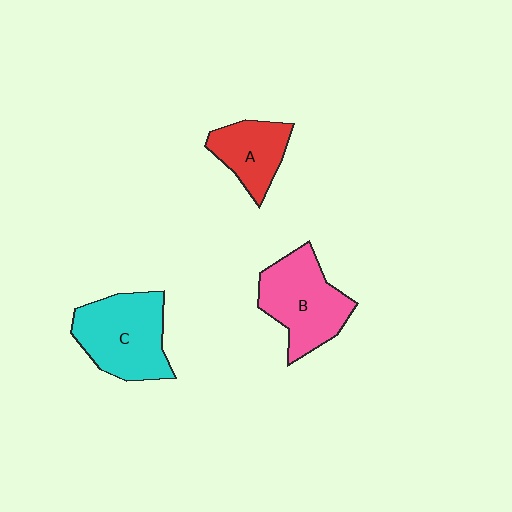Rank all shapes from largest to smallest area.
From largest to smallest: C (cyan), B (pink), A (red).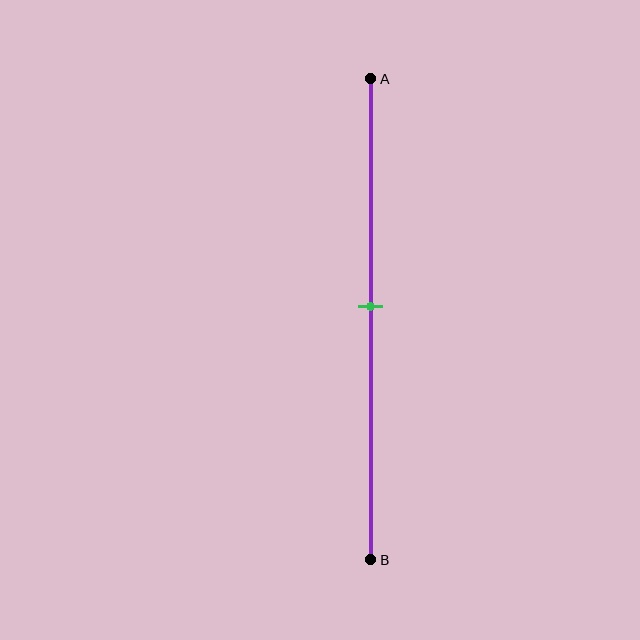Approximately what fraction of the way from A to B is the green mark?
The green mark is approximately 45% of the way from A to B.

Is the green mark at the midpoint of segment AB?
Yes, the mark is approximately at the midpoint.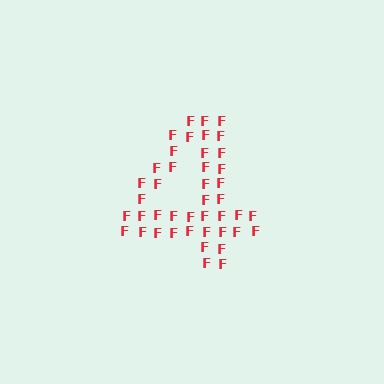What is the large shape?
The large shape is the digit 4.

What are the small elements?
The small elements are letter F's.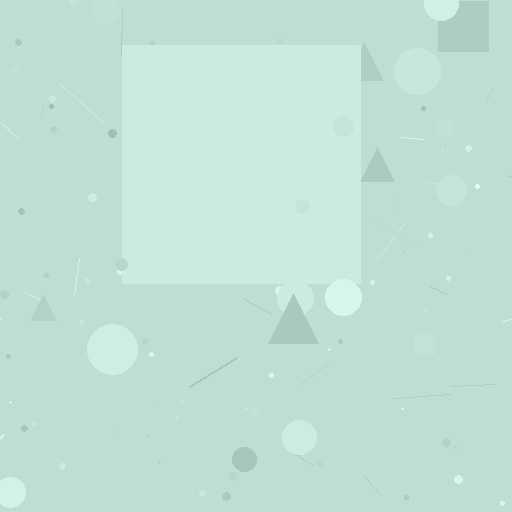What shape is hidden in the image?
A square is hidden in the image.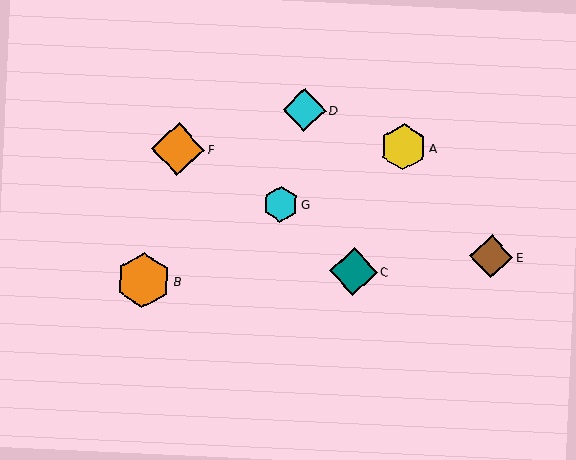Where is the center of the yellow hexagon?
The center of the yellow hexagon is at (403, 147).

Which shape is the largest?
The orange hexagon (labeled B) is the largest.